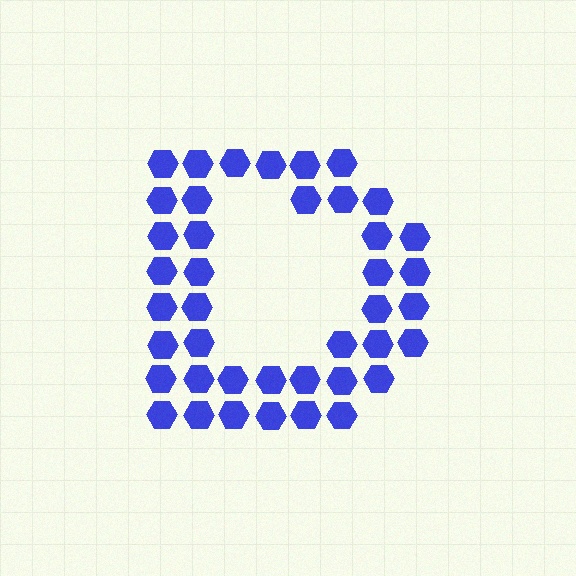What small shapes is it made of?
It is made of small hexagons.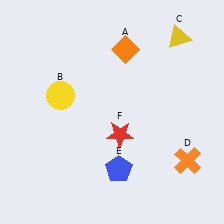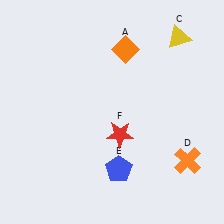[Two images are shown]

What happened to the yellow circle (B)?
The yellow circle (B) was removed in Image 2. It was in the top-left area of Image 1.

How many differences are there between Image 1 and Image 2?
There is 1 difference between the two images.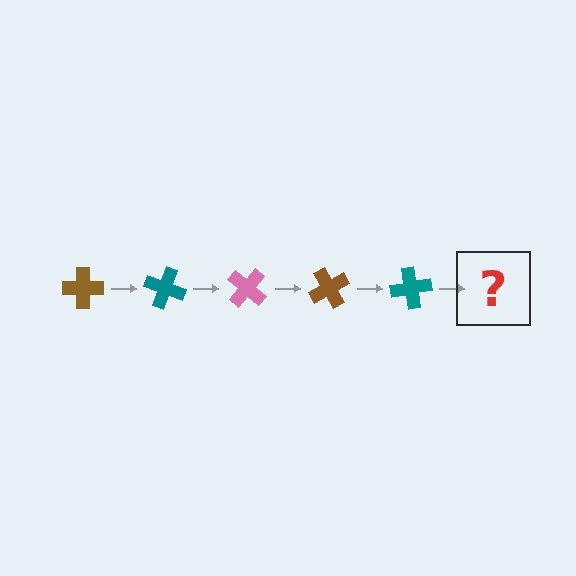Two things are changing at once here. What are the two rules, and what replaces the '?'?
The two rules are that it rotates 20 degrees each step and the color cycles through brown, teal, and pink. The '?' should be a pink cross, rotated 100 degrees from the start.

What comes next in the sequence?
The next element should be a pink cross, rotated 100 degrees from the start.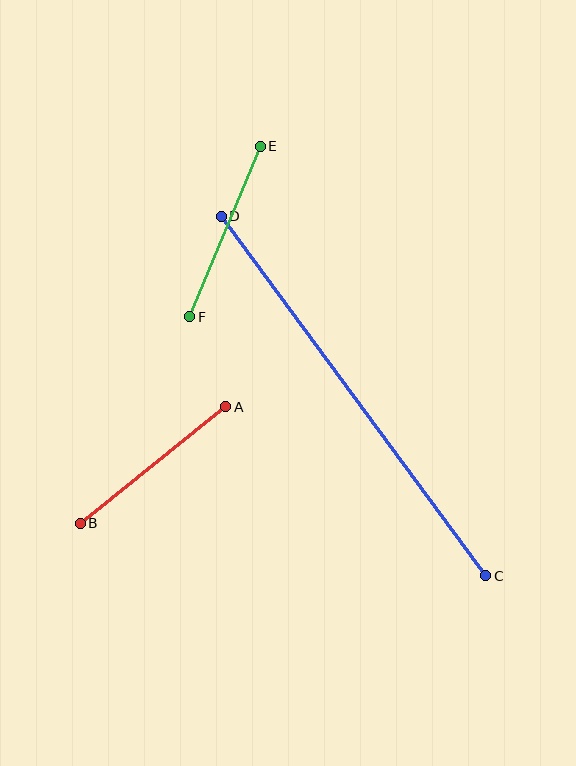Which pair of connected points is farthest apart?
Points C and D are farthest apart.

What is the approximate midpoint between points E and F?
The midpoint is at approximately (225, 232) pixels.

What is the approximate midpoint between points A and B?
The midpoint is at approximately (153, 465) pixels.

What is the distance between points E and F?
The distance is approximately 184 pixels.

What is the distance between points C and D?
The distance is approximately 446 pixels.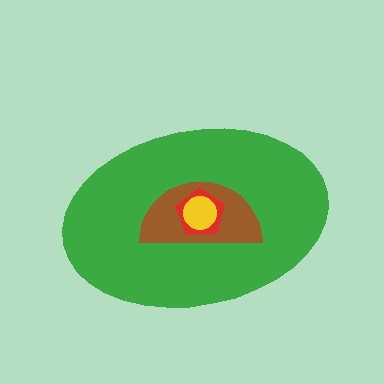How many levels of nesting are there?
4.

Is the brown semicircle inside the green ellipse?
Yes.